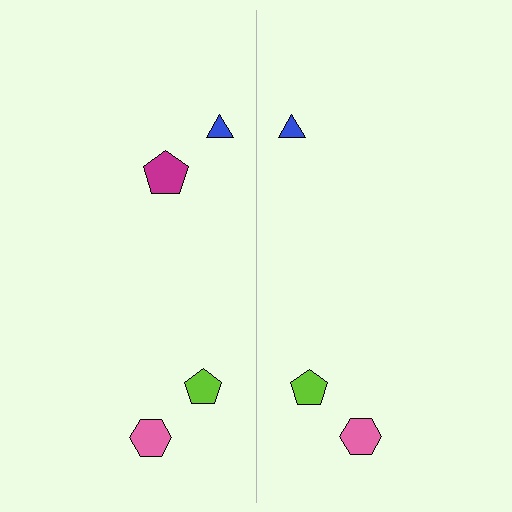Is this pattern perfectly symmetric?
No, the pattern is not perfectly symmetric. A magenta pentagon is missing from the right side.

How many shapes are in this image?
There are 7 shapes in this image.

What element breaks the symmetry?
A magenta pentagon is missing from the right side.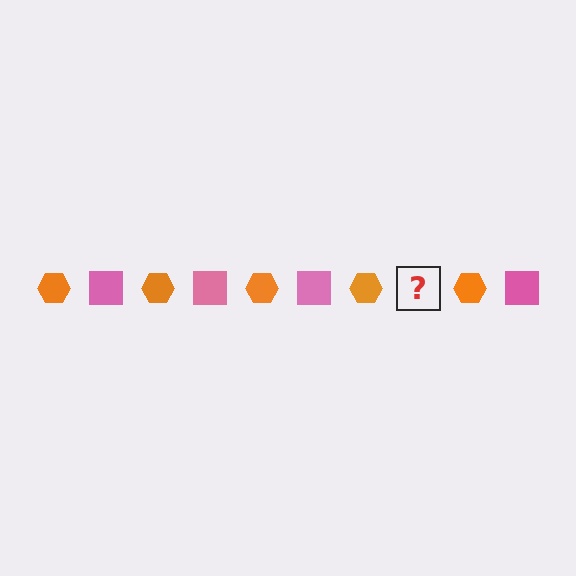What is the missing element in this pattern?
The missing element is a pink square.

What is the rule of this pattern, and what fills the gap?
The rule is that the pattern alternates between orange hexagon and pink square. The gap should be filled with a pink square.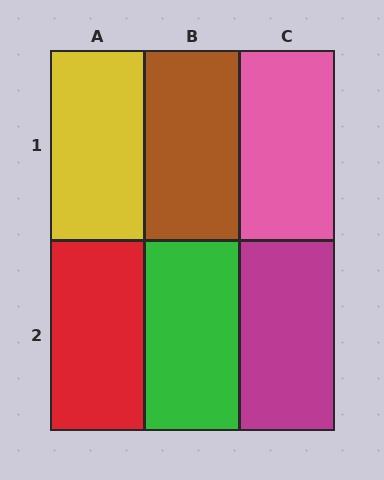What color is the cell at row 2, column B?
Green.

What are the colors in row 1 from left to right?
Yellow, brown, pink.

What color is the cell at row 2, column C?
Magenta.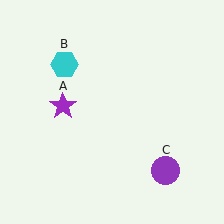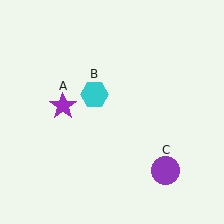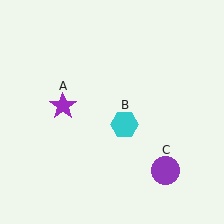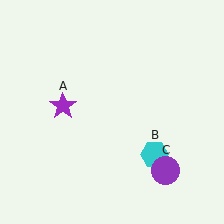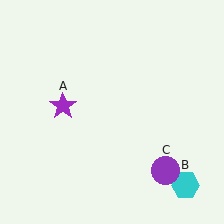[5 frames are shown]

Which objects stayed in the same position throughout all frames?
Purple star (object A) and purple circle (object C) remained stationary.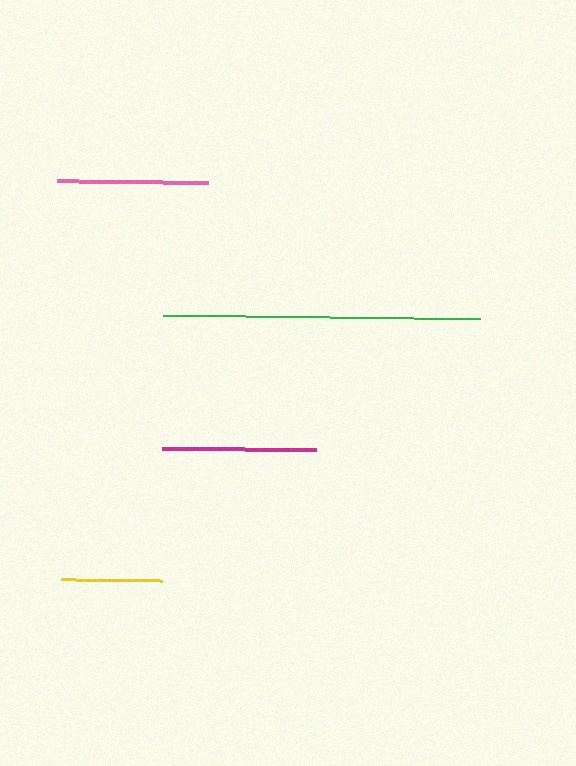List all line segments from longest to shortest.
From longest to shortest: green, magenta, pink, yellow.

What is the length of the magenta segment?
The magenta segment is approximately 155 pixels long.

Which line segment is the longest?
The green line is the longest at approximately 317 pixels.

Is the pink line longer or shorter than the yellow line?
The pink line is longer than the yellow line.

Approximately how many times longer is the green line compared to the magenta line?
The green line is approximately 2.0 times the length of the magenta line.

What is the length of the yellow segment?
The yellow segment is approximately 101 pixels long.